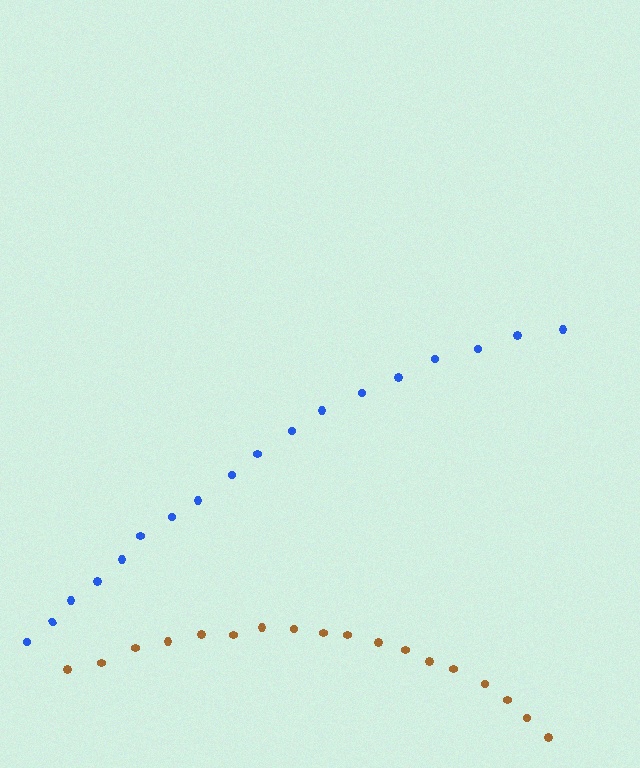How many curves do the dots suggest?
There are 2 distinct paths.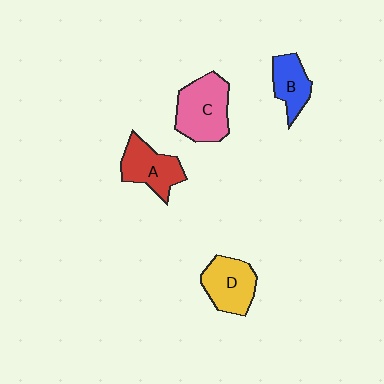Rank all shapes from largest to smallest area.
From largest to smallest: C (pink), D (yellow), A (red), B (blue).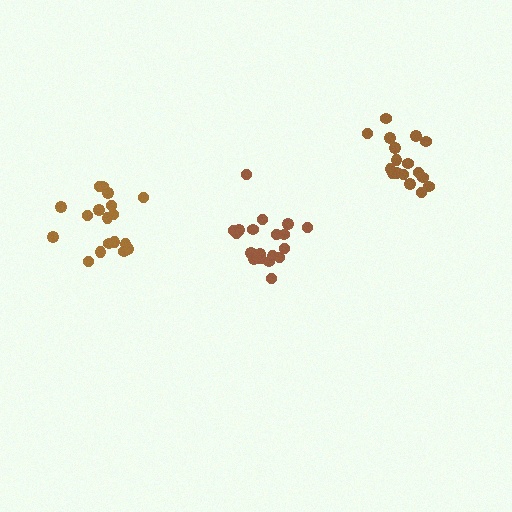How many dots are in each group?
Group 1: 17 dots, Group 2: 19 dots, Group 3: 18 dots (54 total).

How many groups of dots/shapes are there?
There are 3 groups.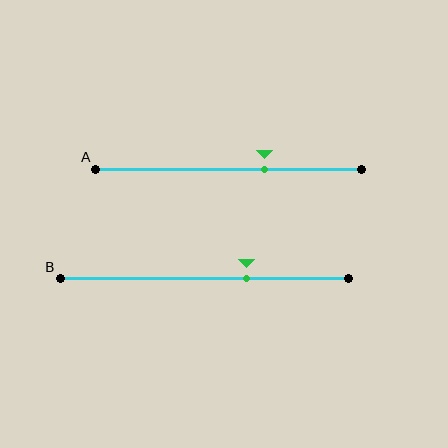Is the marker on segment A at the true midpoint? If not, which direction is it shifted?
No, the marker on segment A is shifted to the right by about 13% of the segment length.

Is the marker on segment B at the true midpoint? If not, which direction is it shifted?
No, the marker on segment B is shifted to the right by about 15% of the segment length.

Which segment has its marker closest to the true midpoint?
Segment A has its marker closest to the true midpoint.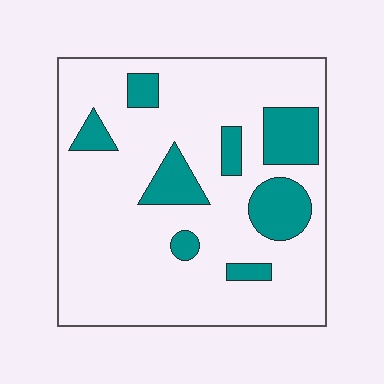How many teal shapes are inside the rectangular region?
8.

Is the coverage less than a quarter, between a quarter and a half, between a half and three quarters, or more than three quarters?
Less than a quarter.